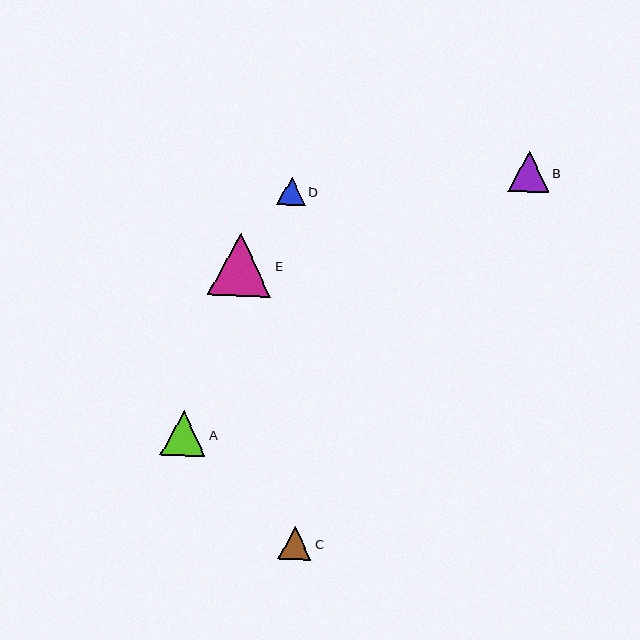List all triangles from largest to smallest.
From largest to smallest: E, A, B, C, D.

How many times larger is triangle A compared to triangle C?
Triangle A is approximately 1.4 times the size of triangle C.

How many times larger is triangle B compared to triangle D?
Triangle B is approximately 1.4 times the size of triangle D.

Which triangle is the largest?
Triangle E is the largest with a size of approximately 63 pixels.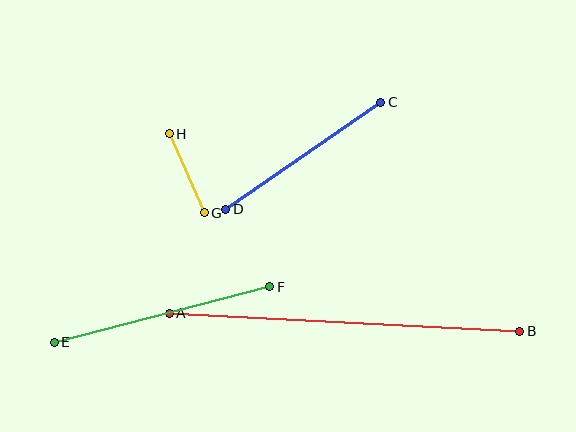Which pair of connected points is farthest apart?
Points A and B are farthest apart.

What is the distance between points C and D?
The distance is approximately 189 pixels.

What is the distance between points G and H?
The distance is approximately 87 pixels.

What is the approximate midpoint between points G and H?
The midpoint is at approximately (187, 173) pixels.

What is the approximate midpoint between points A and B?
The midpoint is at approximately (344, 322) pixels.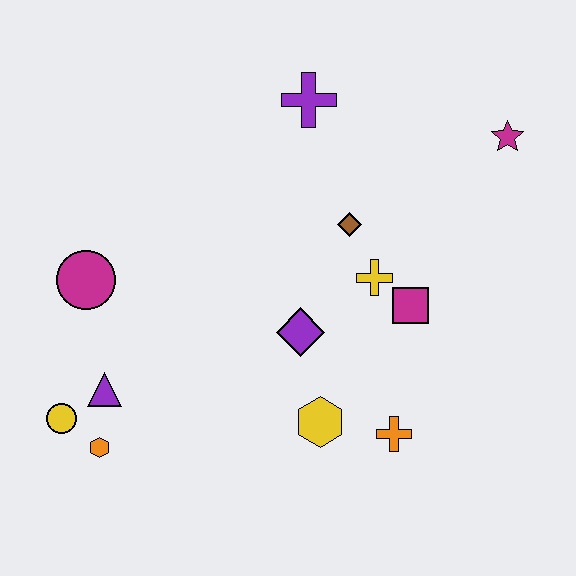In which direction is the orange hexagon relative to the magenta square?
The orange hexagon is to the left of the magenta square.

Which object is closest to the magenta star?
The brown diamond is closest to the magenta star.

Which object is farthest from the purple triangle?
The magenta star is farthest from the purple triangle.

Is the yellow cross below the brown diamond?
Yes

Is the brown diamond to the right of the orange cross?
No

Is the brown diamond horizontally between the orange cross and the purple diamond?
Yes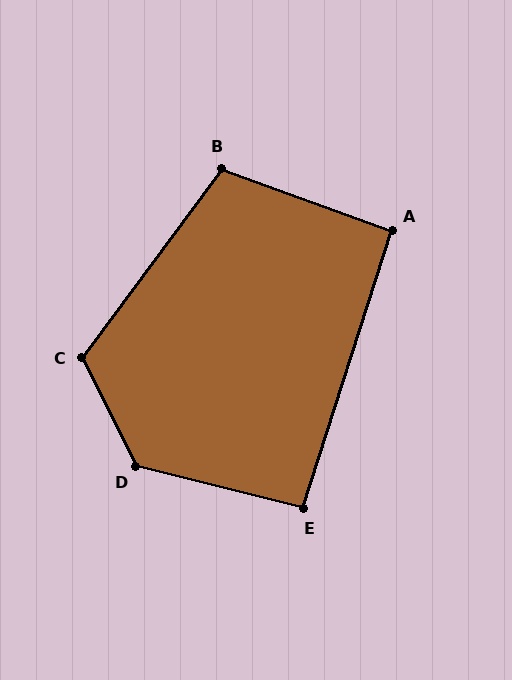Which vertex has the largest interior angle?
D, at approximately 130 degrees.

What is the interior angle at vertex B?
Approximately 107 degrees (obtuse).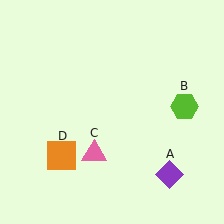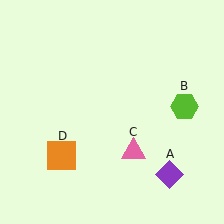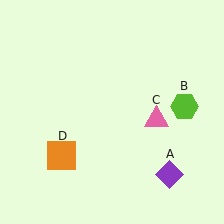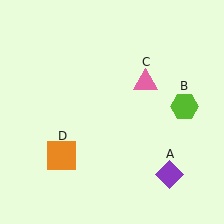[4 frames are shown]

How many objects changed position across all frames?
1 object changed position: pink triangle (object C).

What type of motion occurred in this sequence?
The pink triangle (object C) rotated counterclockwise around the center of the scene.